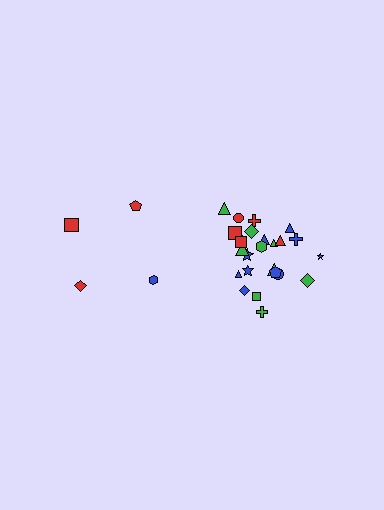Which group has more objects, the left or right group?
The right group.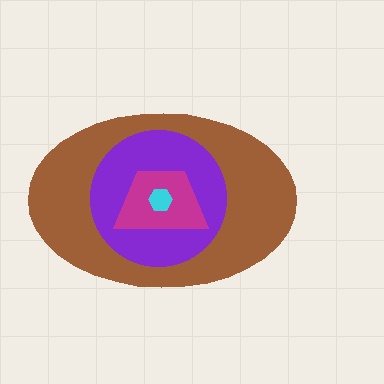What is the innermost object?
The cyan hexagon.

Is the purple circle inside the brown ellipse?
Yes.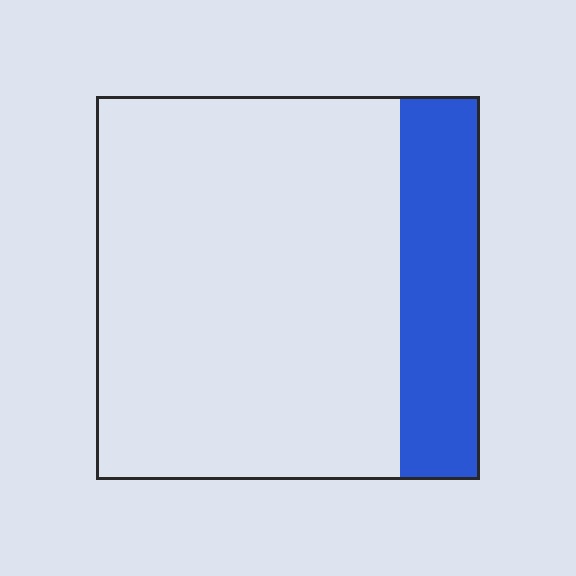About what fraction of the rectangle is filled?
About one fifth (1/5).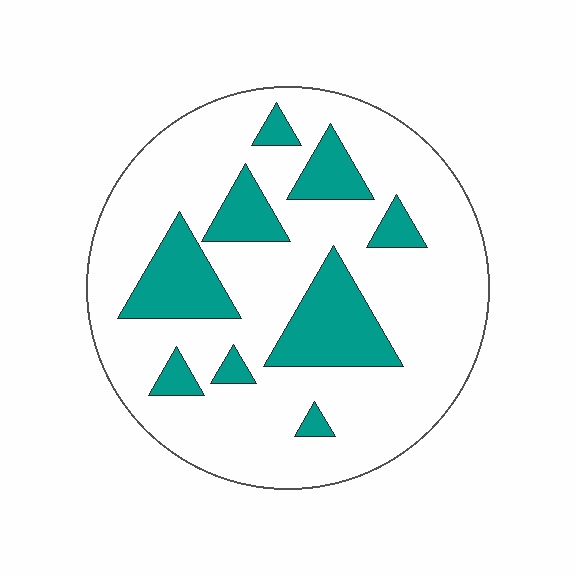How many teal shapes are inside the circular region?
9.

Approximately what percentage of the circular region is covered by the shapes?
Approximately 20%.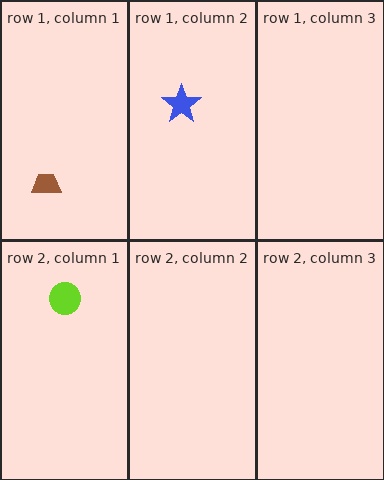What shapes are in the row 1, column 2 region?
The blue star.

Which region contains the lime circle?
The row 2, column 1 region.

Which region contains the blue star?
The row 1, column 2 region.